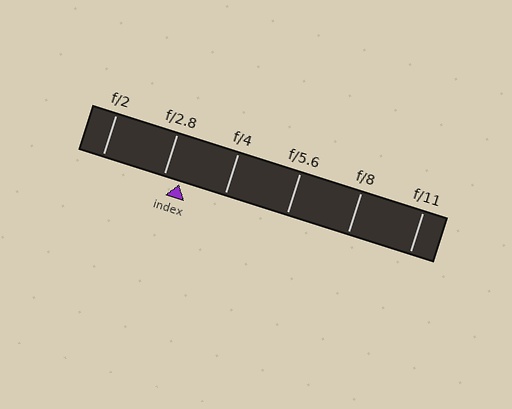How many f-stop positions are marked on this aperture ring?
There are 6 f-stop positions marked.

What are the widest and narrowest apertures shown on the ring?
The widest aperture shown is f/2 and the narrowest is f/11.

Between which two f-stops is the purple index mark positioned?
The index mark is between f/2.8 and f/4.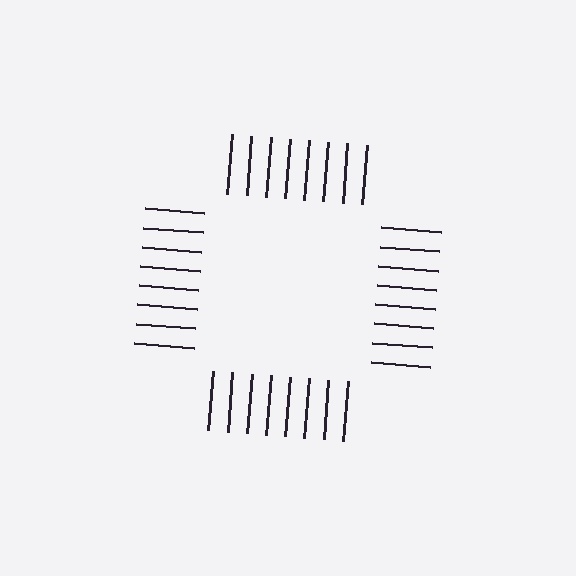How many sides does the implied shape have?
4 sides — the line-ends trace a square.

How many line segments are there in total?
32 — 8 along each of the 4 edges.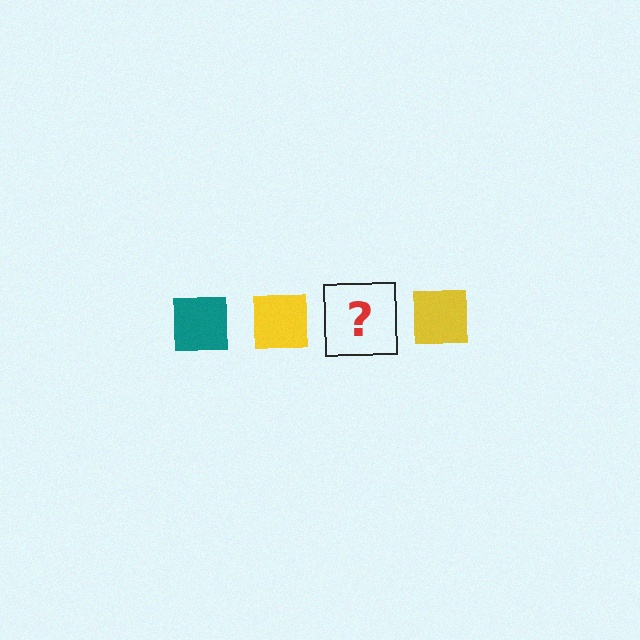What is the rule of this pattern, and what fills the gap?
The rule is that the pattern cycles through teal, yellow squares. The gap should be filled with a teal square.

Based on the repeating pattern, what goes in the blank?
The blank should be a teal square.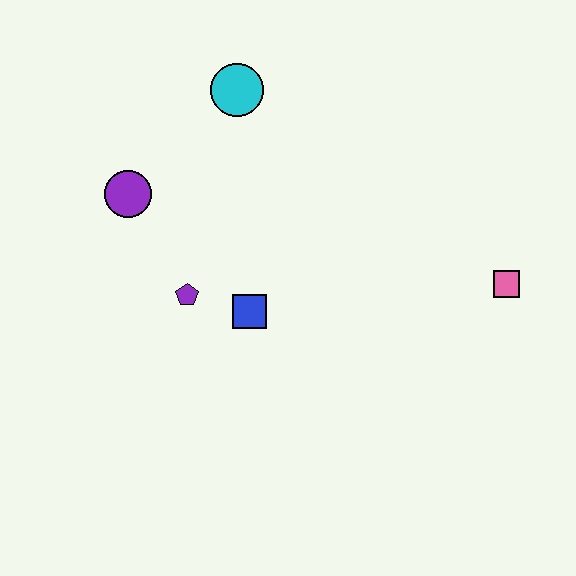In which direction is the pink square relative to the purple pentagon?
The pink square is to the right of the purple pentagon.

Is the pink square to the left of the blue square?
No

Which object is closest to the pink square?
The blue square is closest to the pink square.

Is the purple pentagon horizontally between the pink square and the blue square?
No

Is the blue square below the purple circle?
Yes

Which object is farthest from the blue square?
The pink square is farthest from the blue square.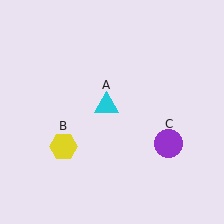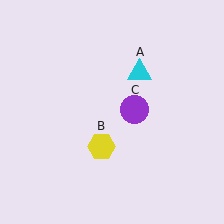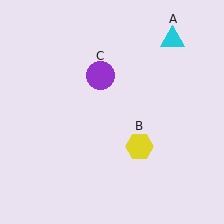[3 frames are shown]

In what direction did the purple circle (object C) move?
The purple circle (object C) moved up and to the left.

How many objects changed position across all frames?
3 objects changed position: cyan triangle (object A), yellow hexagon (object B), purple circle (object C).